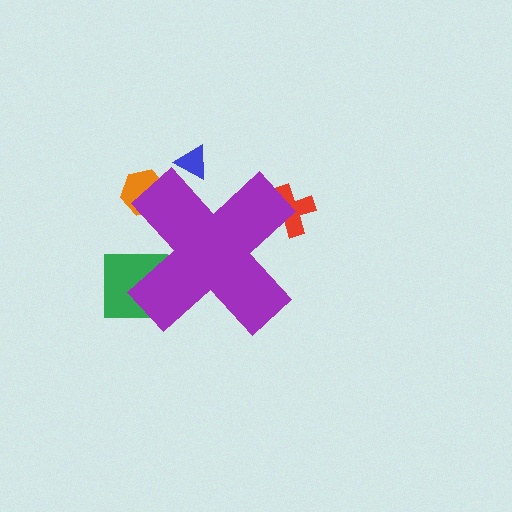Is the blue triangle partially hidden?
Yes, the blue triangle is partially hidden behind the purple cross.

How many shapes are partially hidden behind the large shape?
4 shapes are partially hidden.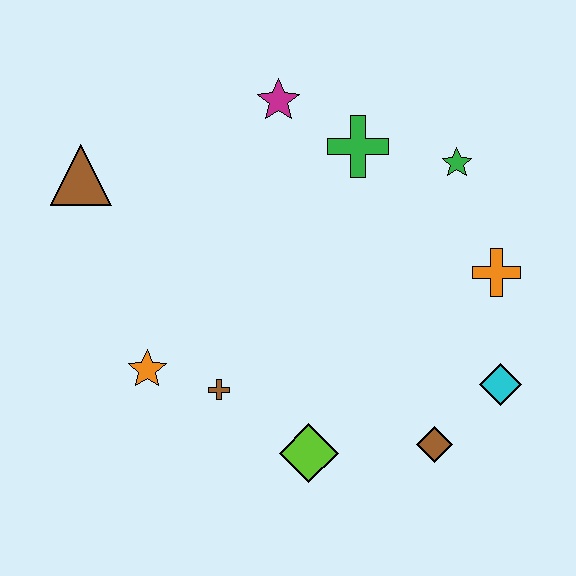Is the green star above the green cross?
No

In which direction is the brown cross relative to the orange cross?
The brown cross is to the left of the orange cross.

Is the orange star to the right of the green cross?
No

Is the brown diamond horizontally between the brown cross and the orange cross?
Yes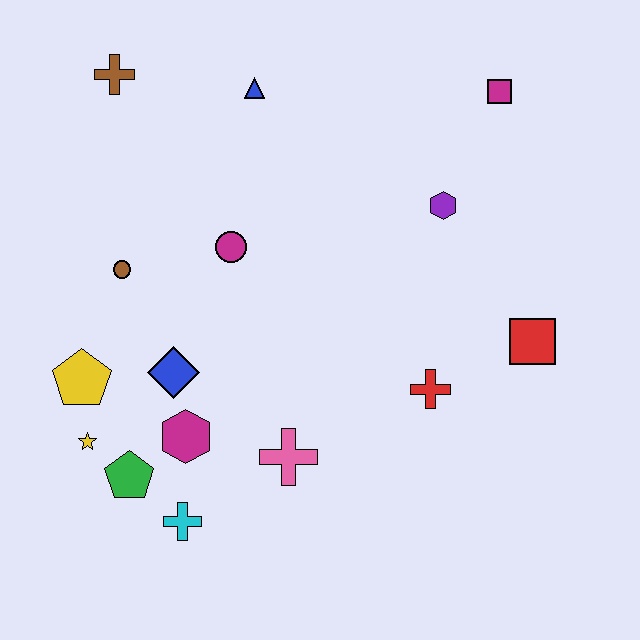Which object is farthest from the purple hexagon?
The yellow star is farthest from the purple hexagon.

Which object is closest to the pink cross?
The magenta hexagon is closest to the pink cross.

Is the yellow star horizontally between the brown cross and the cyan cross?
No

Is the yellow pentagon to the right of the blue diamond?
No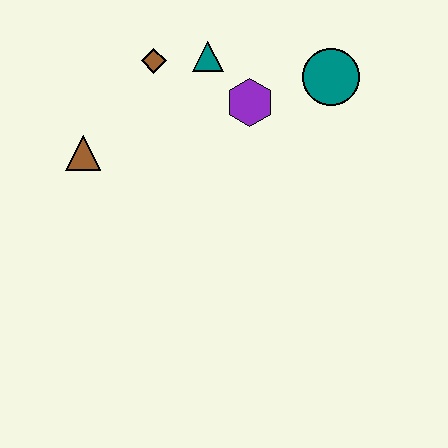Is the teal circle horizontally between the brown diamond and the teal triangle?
No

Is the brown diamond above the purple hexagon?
Yes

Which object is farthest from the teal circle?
The brown triangle is farthest from the teal circle.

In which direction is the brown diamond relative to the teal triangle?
The brown diamond is to the left of the teal triangle.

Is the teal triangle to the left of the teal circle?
Yes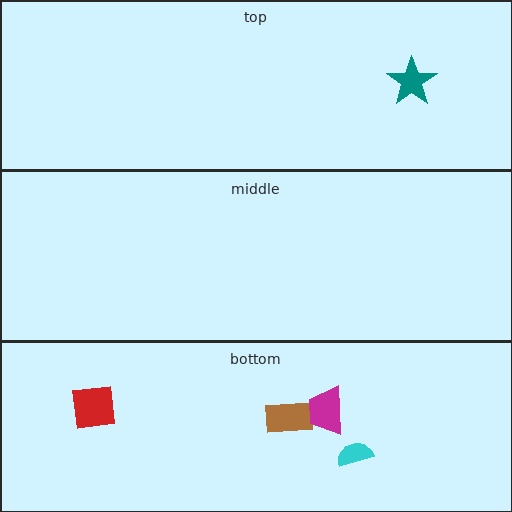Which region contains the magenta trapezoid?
The bottom region.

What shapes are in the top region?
The teal star.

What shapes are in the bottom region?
The cyan semicircle, the red square, the brown rectangle, the magenta trapezoid.